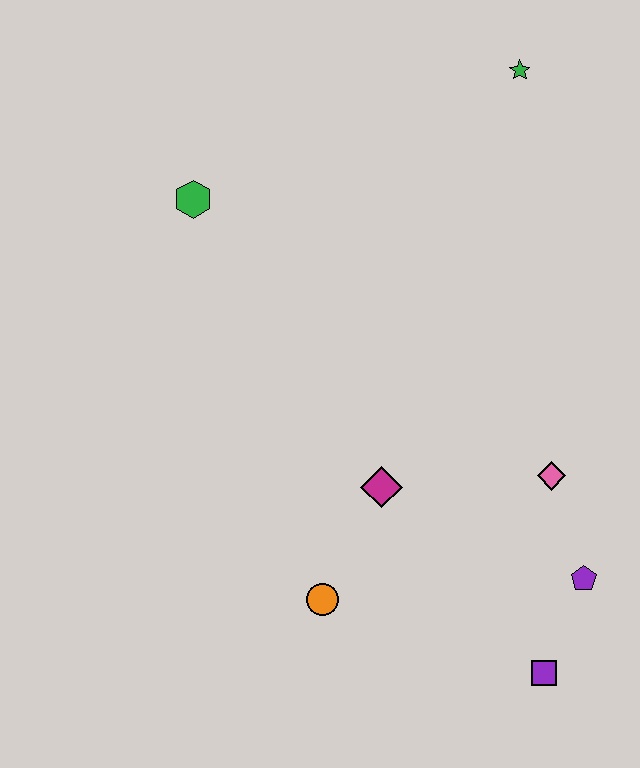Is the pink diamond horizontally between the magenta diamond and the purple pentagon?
Yes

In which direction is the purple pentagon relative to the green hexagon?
The purple pentagon is to the right of the green hexagon.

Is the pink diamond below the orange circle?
No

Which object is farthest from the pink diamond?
The green hexagon is farthest from the pink diamond.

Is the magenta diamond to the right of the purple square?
No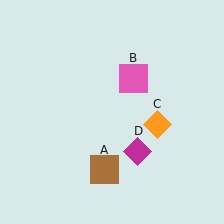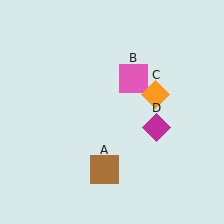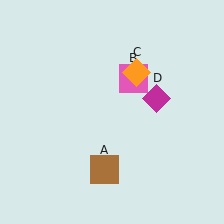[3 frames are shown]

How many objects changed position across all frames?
2 objects changed position: orange diamond (object C), magenta diamond (object D).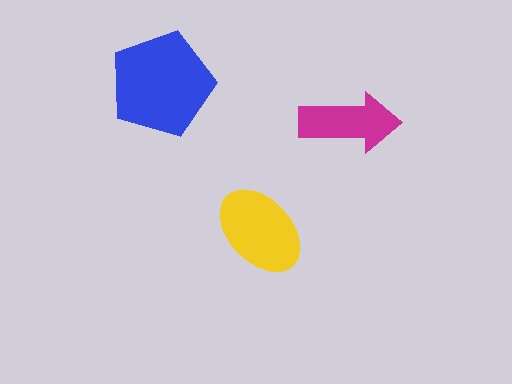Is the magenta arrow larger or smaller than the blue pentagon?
Smaller.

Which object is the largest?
The blue pentagon.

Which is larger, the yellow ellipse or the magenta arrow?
The yellow ellipse.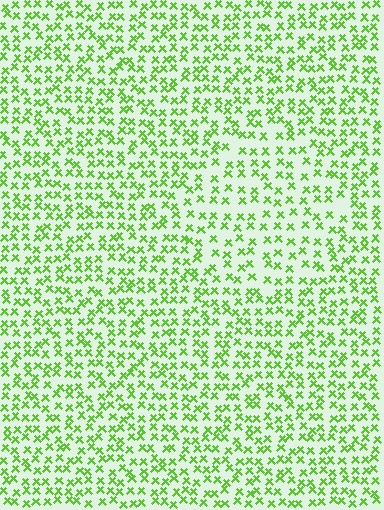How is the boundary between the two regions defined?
The boundary is defined by a change in element density (approximately 1.5x ratio). All elements are the same color, size, and shape.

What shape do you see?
I see a circle.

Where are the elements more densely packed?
The elements are more densely packed outside the circle boundary.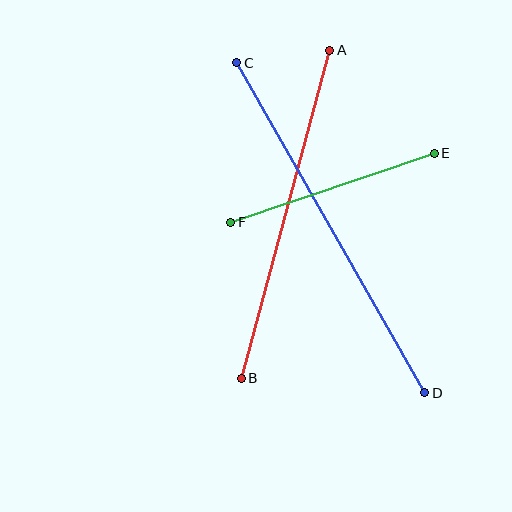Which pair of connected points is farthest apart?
Points C and D are farthest apart.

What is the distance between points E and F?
The distance is approximately 215 pixels.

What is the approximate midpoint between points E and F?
The midpoint is at approximately (332, 188) pixels.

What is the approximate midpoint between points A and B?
The midpoint is at approximately (285, 214) pixels.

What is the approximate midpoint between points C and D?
The midpoint is at approximately (331, 228) pixels.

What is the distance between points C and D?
The distance is approximately 380 pixels.